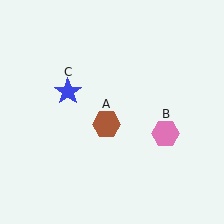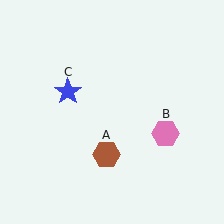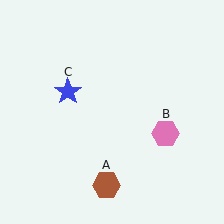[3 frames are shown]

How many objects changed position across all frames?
1 object changed position: brown hexagon (object A).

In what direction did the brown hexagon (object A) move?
The brown hexagon (object A) moved down.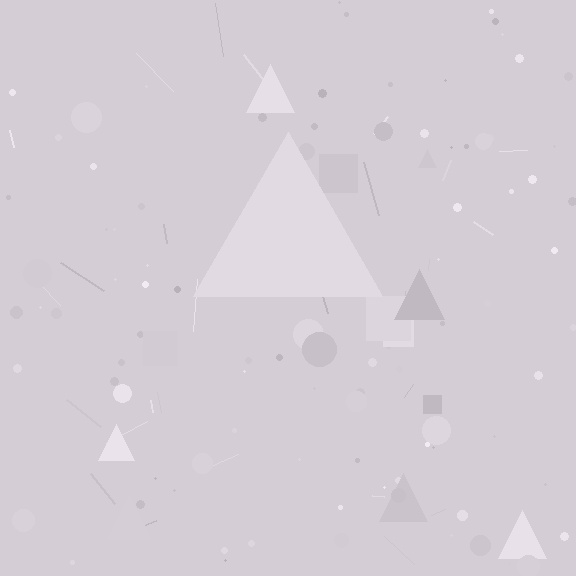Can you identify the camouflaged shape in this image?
The camouflaged shape is a triangle.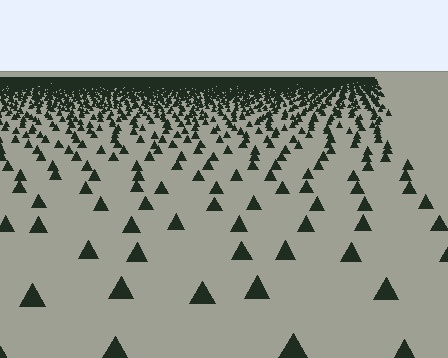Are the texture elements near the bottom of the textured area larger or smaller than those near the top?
Larger. Near the bottom, elements are closer to the viewer and appear at a bigger on-screen size.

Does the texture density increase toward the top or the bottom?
Density increases toward the top.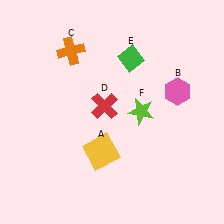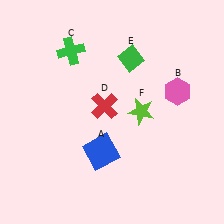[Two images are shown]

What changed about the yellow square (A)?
In Image 1, A is yellow. In Image 2, it changed to blue.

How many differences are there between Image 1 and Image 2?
There are 2 differences between the two images.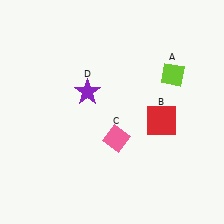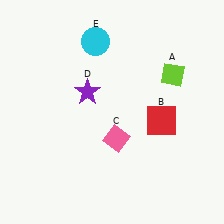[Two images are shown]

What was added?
A cyan circle (E) was added in Image 2.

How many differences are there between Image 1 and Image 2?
There is 1 difference between the two images.